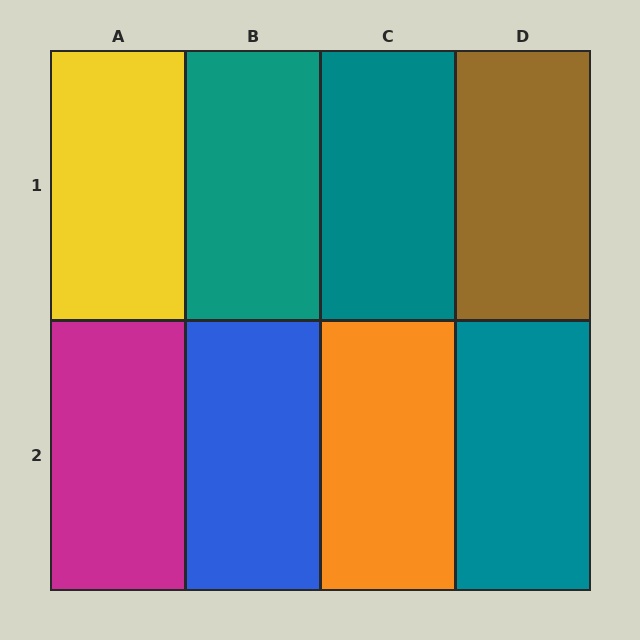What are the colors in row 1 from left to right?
Yellow, teal, teal, brown.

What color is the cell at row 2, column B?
Blue.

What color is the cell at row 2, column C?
Orange.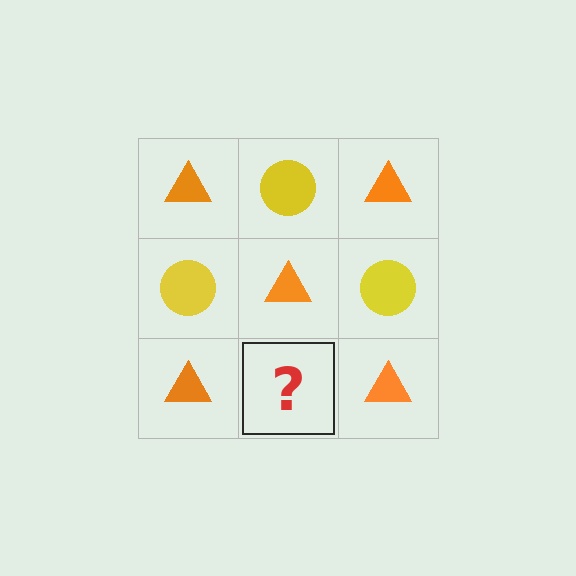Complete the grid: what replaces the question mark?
The question mark should be replaced with a yellow circle.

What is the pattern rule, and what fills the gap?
The rule is that it alternates orange triangle and yellow circle in a checkerboard pattern. The gap should be filled with a yellow circle.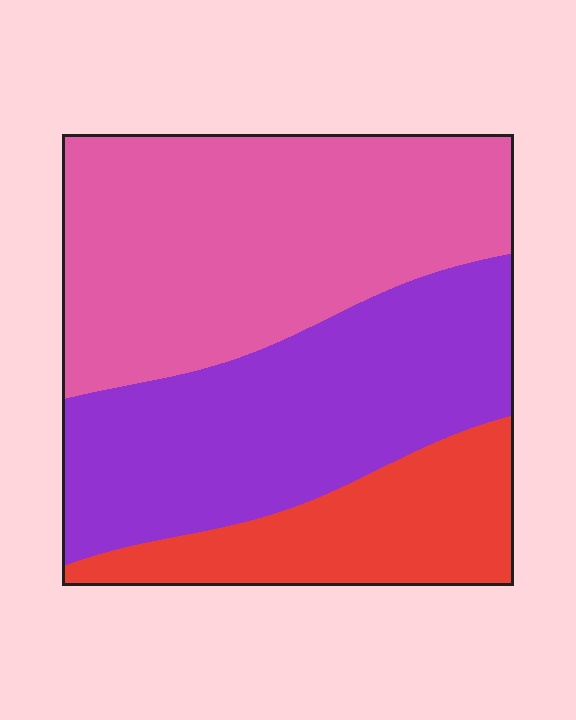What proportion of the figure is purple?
Purple takes up about three eighths (3/8) of the figure.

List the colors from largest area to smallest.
From largest to smallest: pink, purple, red.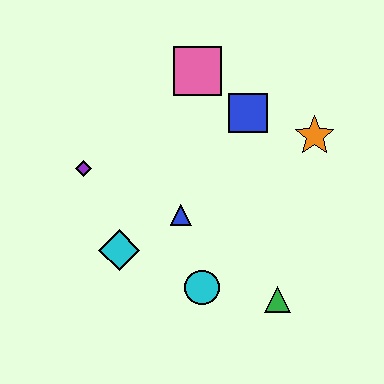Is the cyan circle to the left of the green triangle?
Yes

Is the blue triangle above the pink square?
No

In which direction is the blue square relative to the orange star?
The blue square is to the left of the orange star.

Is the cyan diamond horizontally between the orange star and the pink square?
No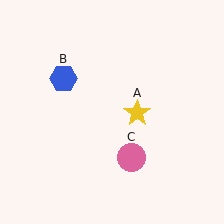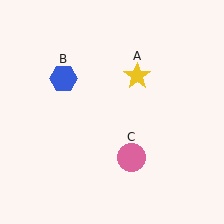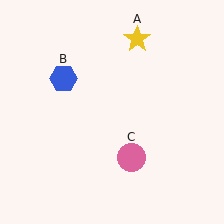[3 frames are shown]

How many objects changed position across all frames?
1 object changed position: yellow star (object A).